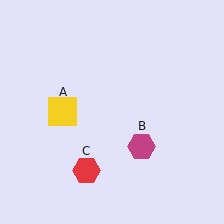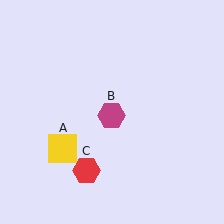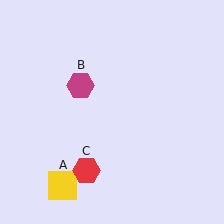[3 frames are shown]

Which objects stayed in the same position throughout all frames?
Red hexagon (object C) remained stationary.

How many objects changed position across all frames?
2 objects changed position: yellow square (object A), magenta hexagon (object B).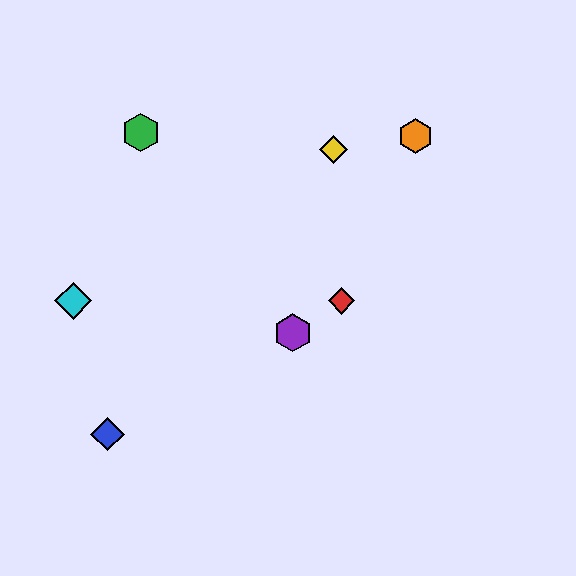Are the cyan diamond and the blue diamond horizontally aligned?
No, the cyan diamond is at y≈301 and the blue diamond is at y≈434.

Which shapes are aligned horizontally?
The red diamond, the cyan diamond are aligned horizontally.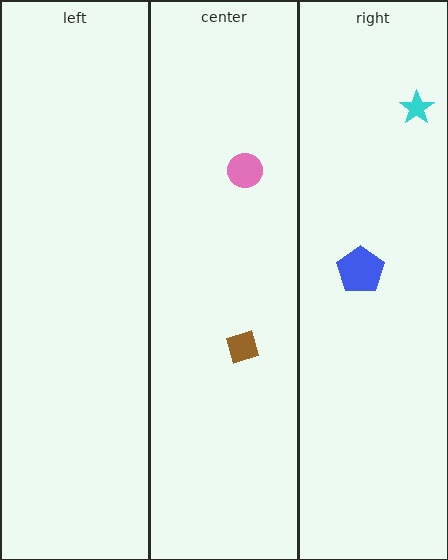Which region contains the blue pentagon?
The right region.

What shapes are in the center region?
The brown diamond, the pink circle.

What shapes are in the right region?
The blue pentagon, the cyan star.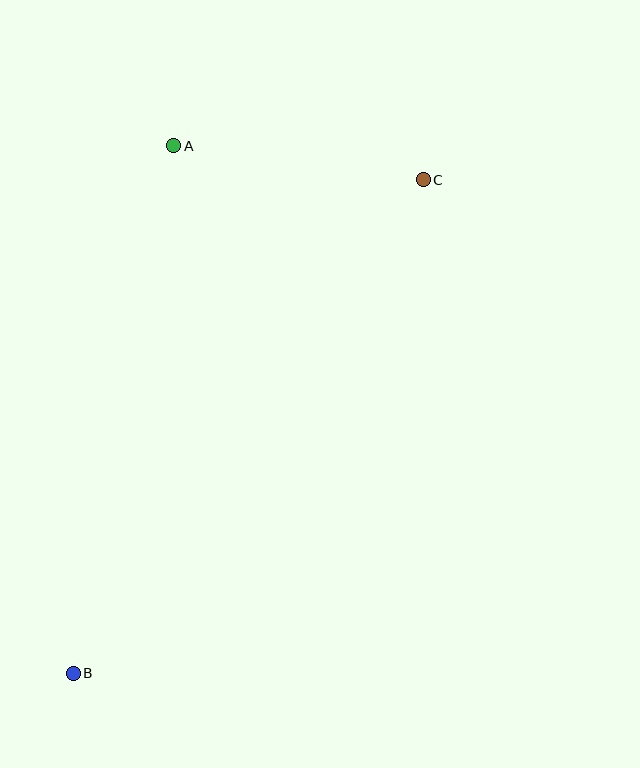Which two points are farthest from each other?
Points B and C are farthest from each other.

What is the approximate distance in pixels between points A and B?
The distance between A and B is approximately 537 pixels.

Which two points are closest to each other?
Points A and C are closest to each other.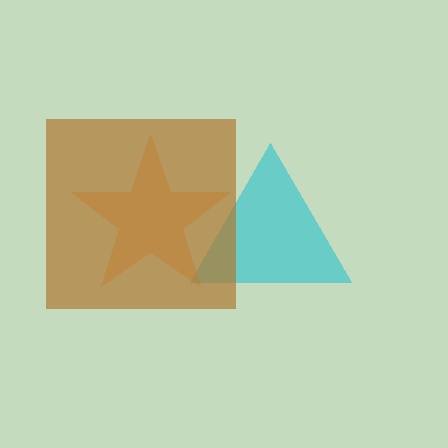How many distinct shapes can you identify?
There are 3 distinct shapes: a cyan triangle, an orange star, a brown square.